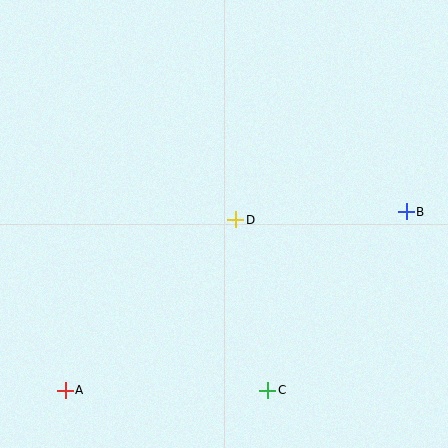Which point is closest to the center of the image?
Point D at (236, 220) is closest to the center.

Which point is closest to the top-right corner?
Point B is closest to the top-right corner.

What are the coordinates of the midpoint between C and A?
The midpoint between C and A is at (167, 390).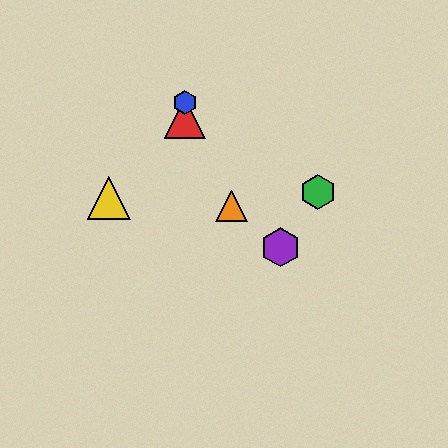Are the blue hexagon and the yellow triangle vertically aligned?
No, the blue hexagon is at x≈185 and the yellow triangle is at x≈109.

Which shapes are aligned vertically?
The red triangle, the blue hexagon are aligned vertically.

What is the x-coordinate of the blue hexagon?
The blue hexagon is at x≈185.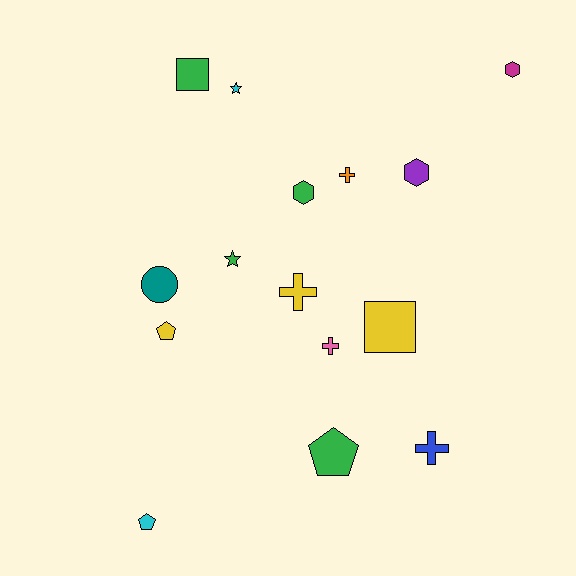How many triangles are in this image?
There are no triangles.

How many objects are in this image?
There are 15 objects.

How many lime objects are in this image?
There are no lime objects.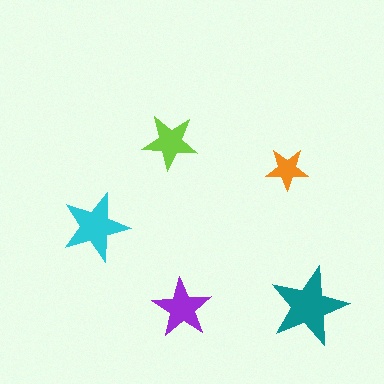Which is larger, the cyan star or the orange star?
The cyan one.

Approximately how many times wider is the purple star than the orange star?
About 1.5 times wider.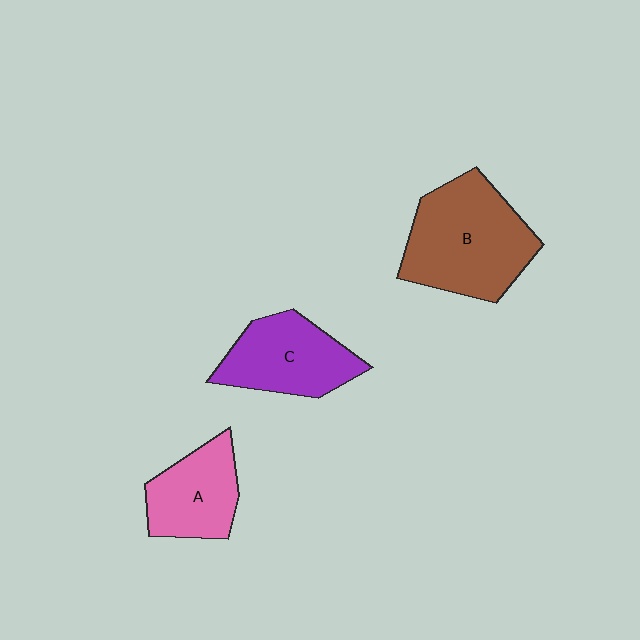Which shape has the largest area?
Shape B (brown).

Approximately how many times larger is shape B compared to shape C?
Approximately 1.4 times.